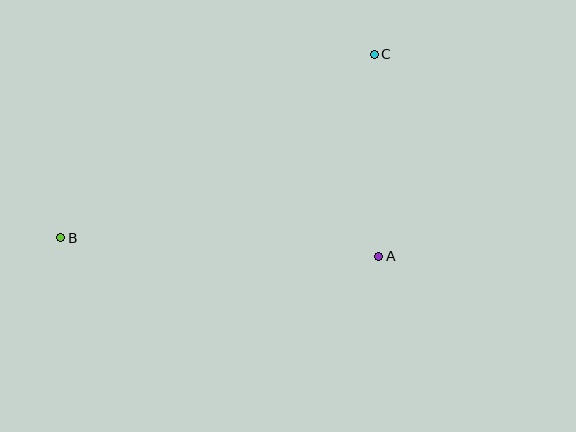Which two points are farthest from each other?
Points B and C are farthest from each other.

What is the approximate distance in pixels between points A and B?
The distance between A and B is approximately 319 pixels.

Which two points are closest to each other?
Points A and C are closest to each other.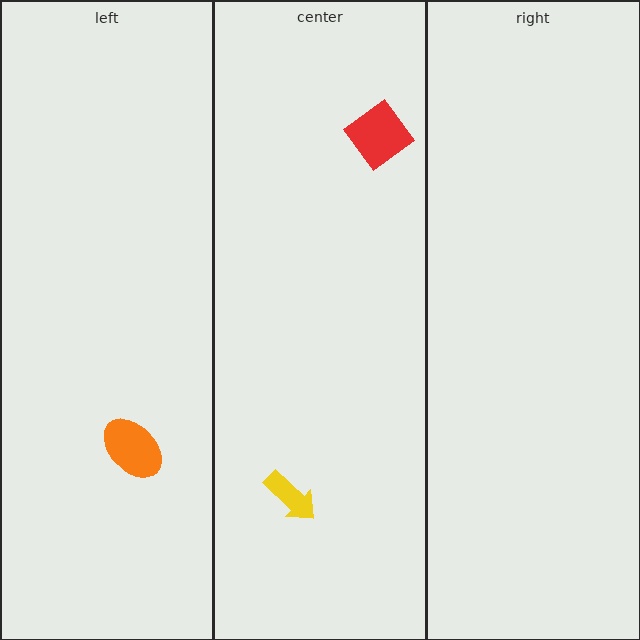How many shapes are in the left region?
1.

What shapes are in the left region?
The orange ellipse.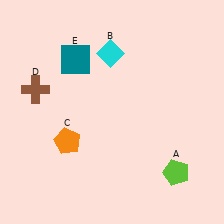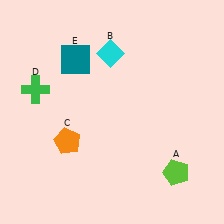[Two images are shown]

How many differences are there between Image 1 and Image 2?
There is 1 difference between the two images.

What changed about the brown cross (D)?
In Image 1, D is brown. In Image 2, it changed to green.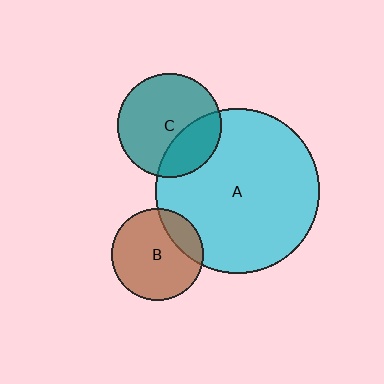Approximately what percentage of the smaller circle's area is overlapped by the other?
Approximately 20%.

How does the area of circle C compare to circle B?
Approximately 1.3 times.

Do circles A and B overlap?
Yes.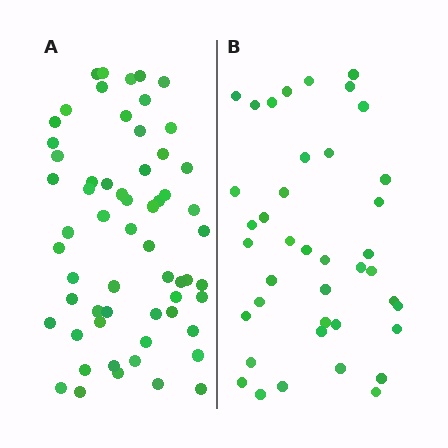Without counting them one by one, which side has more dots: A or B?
Region A (the left region) has more dots.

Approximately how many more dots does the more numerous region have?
Region A has approximately 20 more dots than region B.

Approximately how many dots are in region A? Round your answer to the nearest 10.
About 60 dots.